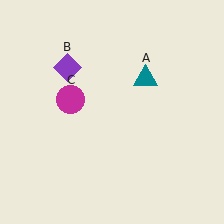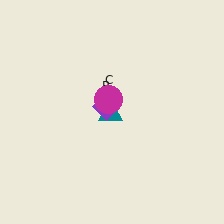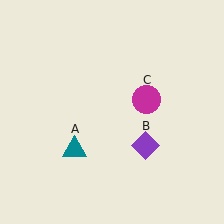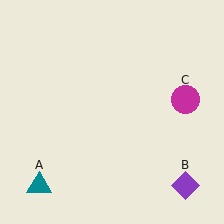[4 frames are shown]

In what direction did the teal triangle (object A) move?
The teal triangle (object A) moved down and to the left.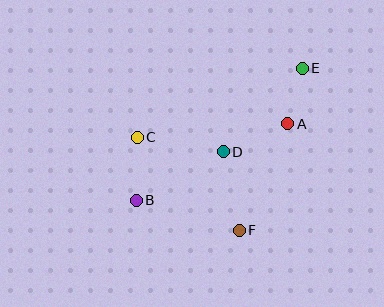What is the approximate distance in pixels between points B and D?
The distance between B and D is approximately 99 pixels.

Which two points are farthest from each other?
Points B and E are farthest from each other.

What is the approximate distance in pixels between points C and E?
The distance between C and E is approximately 179 pixels.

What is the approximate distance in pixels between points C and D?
The distance between C and D is approximately 87 pixels.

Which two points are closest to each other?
Points A and E are closest to each other.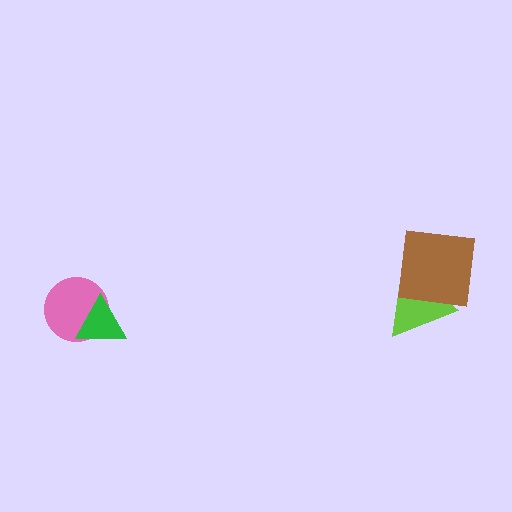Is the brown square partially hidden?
No, no other shape covers it.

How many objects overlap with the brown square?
1 object overlaps with the brown square.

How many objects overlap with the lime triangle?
1 object overlaps with the lime triangle.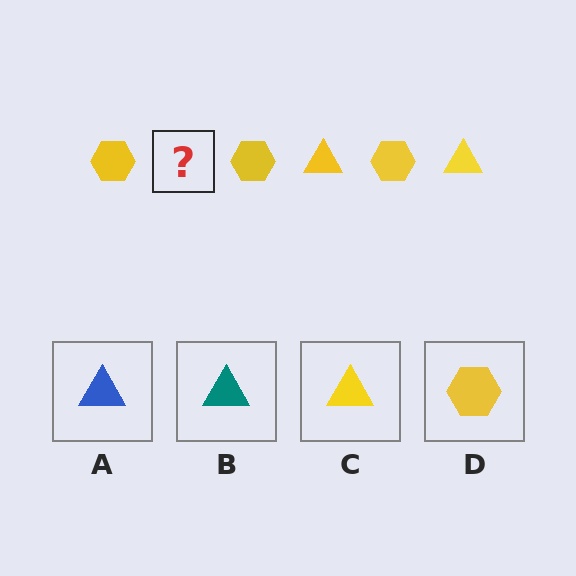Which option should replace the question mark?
Option C.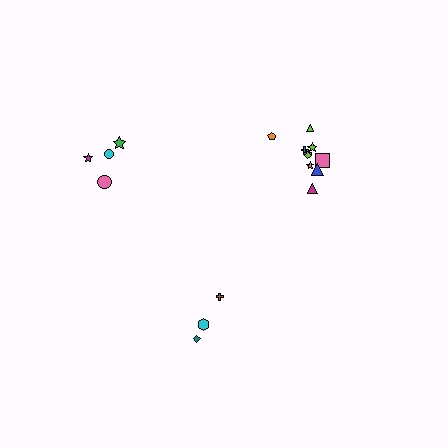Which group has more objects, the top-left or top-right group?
The top-right group.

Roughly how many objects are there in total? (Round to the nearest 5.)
Roughly 15 objects in total.